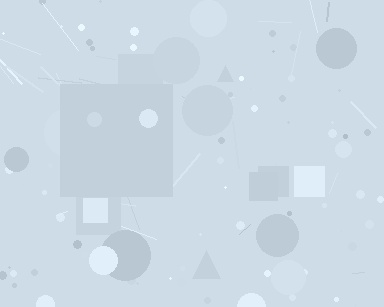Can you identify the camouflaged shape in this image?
The camouflaged shape is a square.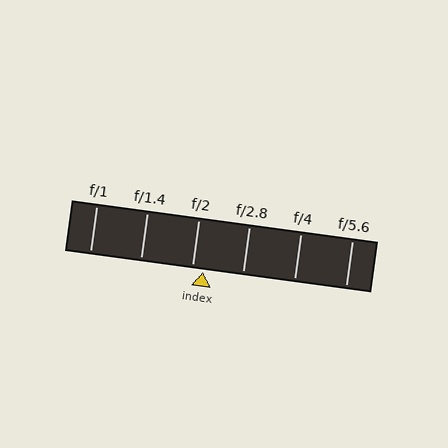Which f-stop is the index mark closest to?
The index mark is closest to f/2.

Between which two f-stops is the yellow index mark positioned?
The index mark is between f/2 and f/2.8.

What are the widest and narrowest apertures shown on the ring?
The widest aperture shown is f/1 and the narrowest is f/5.6.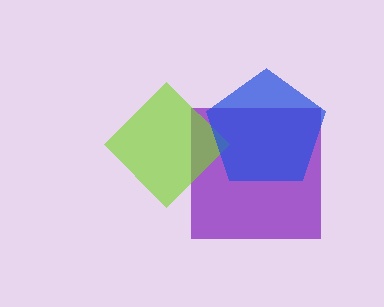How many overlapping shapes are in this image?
There are 3 overlapping shapes in the image.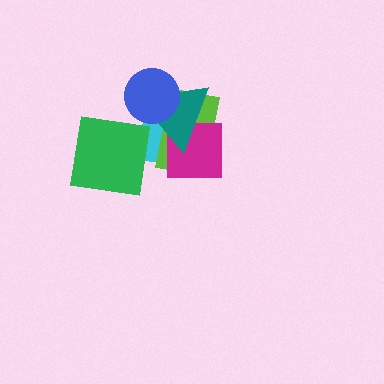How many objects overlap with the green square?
2 objects overlap with the green square.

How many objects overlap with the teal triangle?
5 objects overlap with the teal triangle.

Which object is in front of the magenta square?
The teal triangle is in front of the magenta square.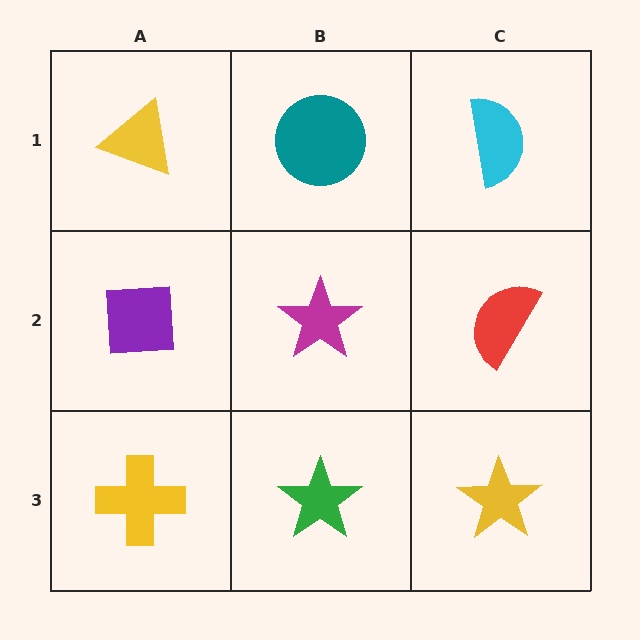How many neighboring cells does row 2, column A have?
3.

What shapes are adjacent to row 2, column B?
A teal circle (row 1, column B), a green star (row 3, column B), a purple square (row 2, column A), a red semicircle (row 2, column C).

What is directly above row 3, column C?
A red semicircle.